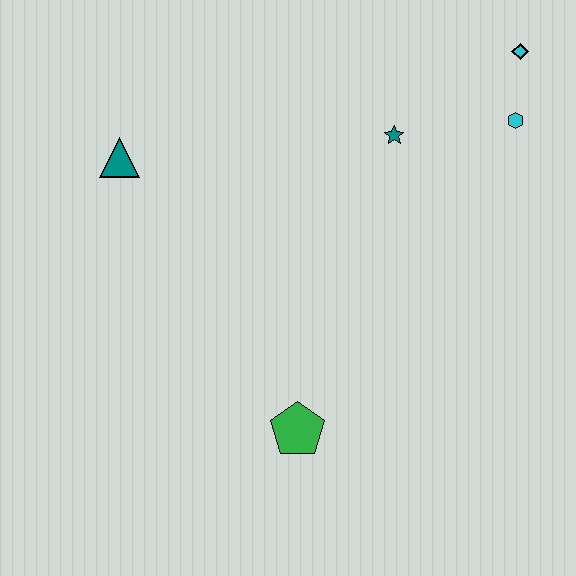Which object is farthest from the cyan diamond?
The green pentagon is farthest from the cyan diamond.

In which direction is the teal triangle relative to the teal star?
The teal triangle is to the left of the teal star.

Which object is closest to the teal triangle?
The teal star is closest to the teal triangle.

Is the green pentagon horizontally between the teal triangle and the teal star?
Yes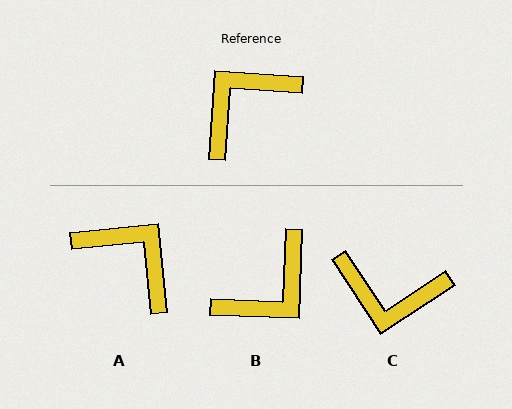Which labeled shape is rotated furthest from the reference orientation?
B, about 178 degrees away.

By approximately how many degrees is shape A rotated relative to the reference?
Approximately 81 degrees clockwise.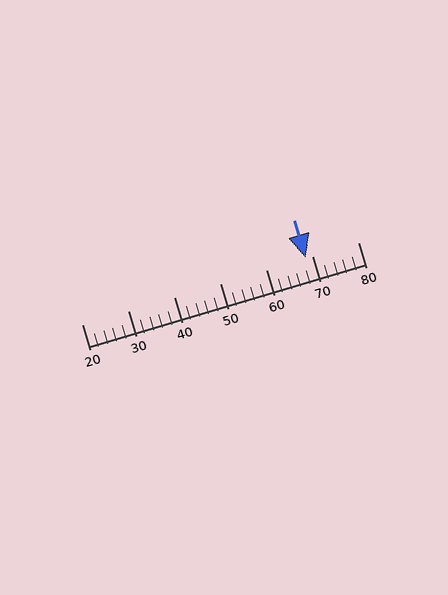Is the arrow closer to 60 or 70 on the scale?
The arrow is closer to 70.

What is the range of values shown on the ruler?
The ruler shows values from 20 to 80.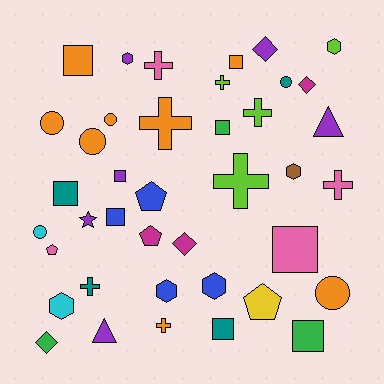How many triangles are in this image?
There are 2 triangles.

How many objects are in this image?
There are 40 objects.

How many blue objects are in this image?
There are 4 blue objects.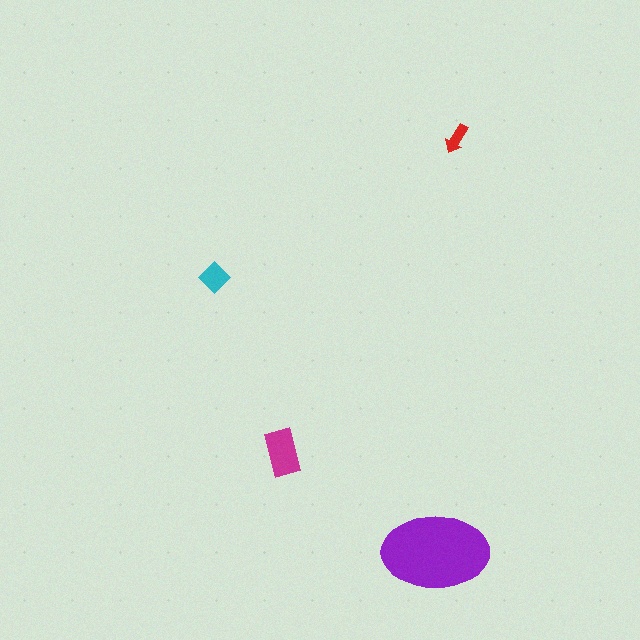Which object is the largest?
The purple ellipse.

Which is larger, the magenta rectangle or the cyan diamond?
The magenta rectangle.